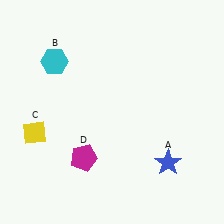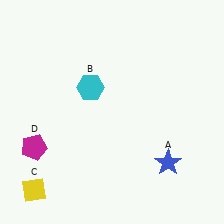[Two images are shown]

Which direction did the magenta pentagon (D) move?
The magenta pentagon (D) moved left.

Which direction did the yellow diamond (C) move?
The yellow diamond (C) moved down.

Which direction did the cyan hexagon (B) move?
The cyan hexagon (B) moved right.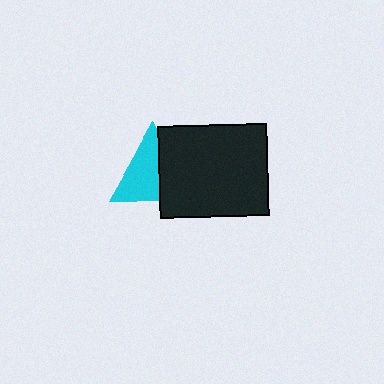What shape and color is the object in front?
The object in front is a black rectangle.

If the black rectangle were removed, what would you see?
You would see the complete cyan triangle.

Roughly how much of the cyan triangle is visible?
About half of it is visible (roughly 60%).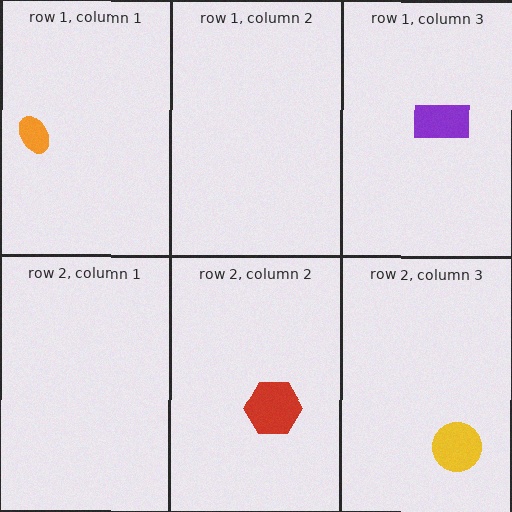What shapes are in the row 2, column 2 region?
The red hexagon.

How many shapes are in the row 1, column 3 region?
1.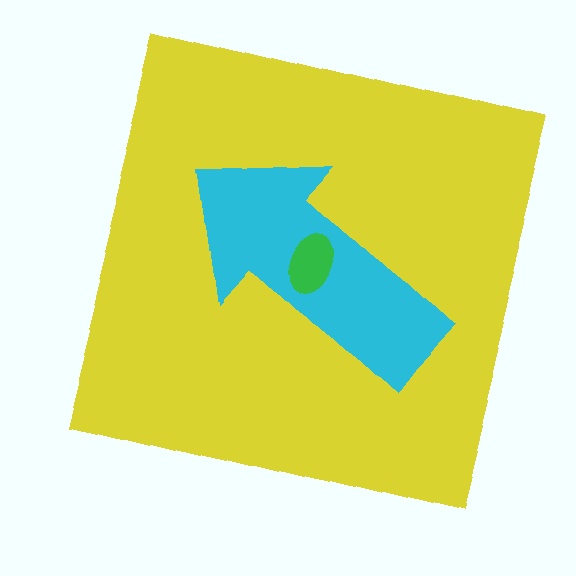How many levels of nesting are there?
3.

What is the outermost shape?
The yellow square.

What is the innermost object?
The green ellipse.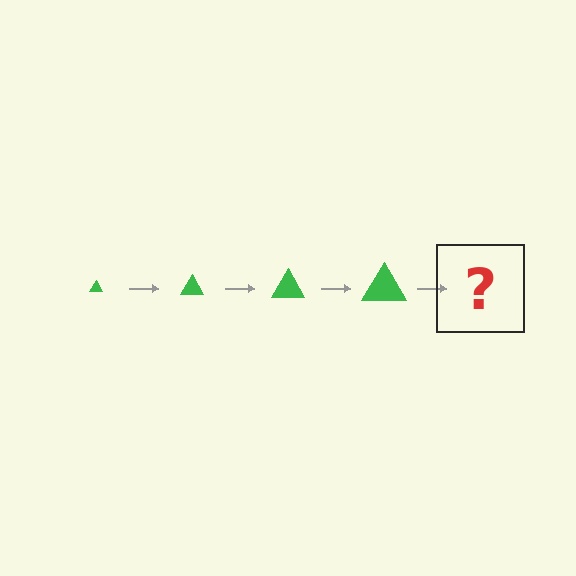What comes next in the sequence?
The next element should be a green triangle, larger than the previous one.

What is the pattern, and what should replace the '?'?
The pattern is that the triangle gets progressively larger each step. The '?' should be a green triangle, larger than the previous one.